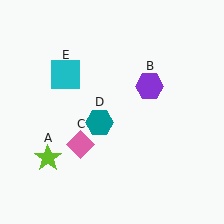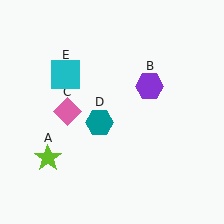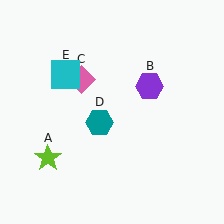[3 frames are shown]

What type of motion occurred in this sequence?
The pink diamond (object C) rotated clockwise around the center of the scene.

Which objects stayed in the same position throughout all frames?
Lime star (object A) and purple hexagon (object B) and teal hexagon (object D) and cyan square (object E) remained stationary.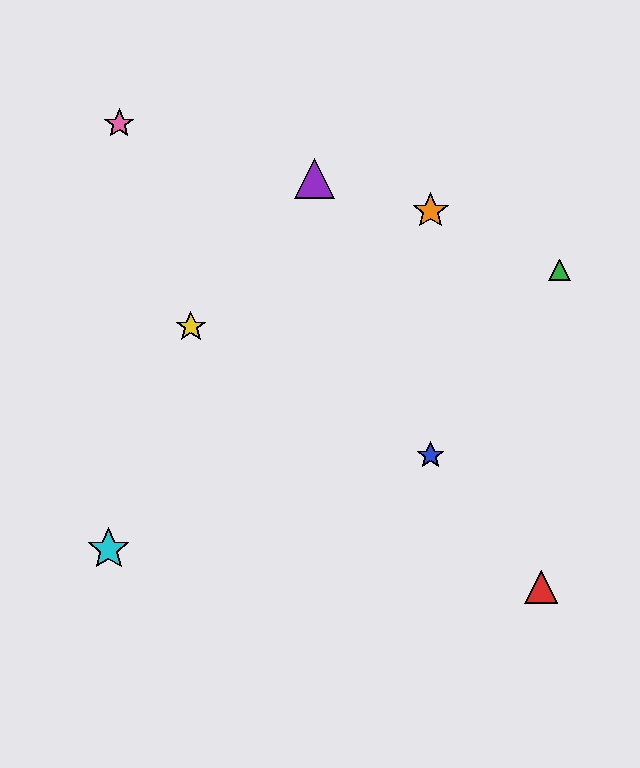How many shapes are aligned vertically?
2 shapes (the blue star, the orange star) are aligned vertically.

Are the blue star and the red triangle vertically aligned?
No, the blue star is at x≈431 and the red triangle is at x≈541.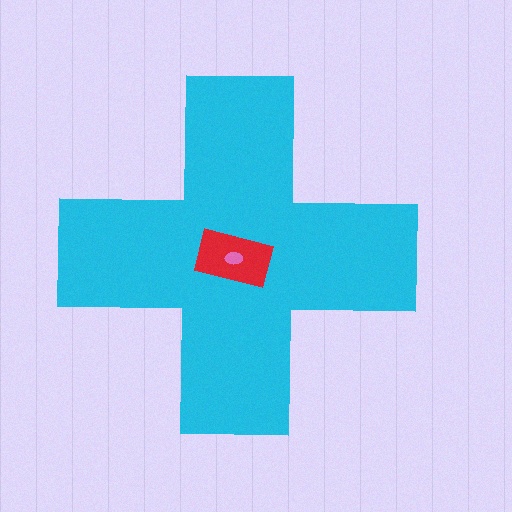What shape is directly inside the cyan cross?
The red rectangle.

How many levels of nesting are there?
3.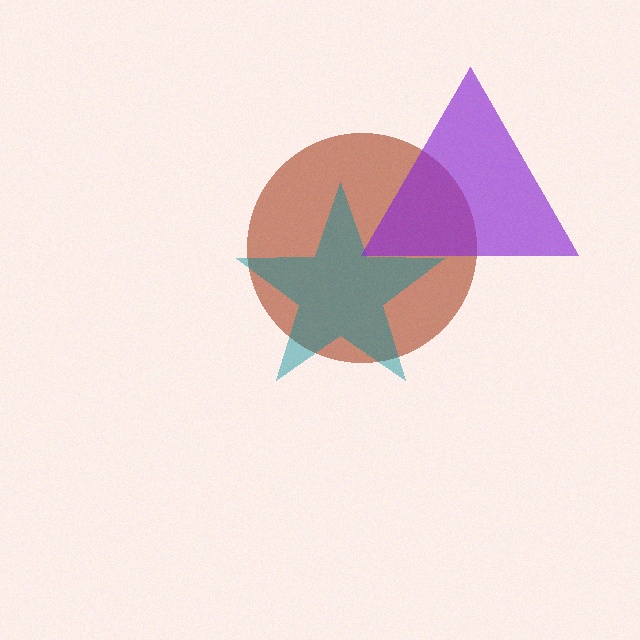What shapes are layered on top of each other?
The layered shapes are: a brown circle, a teal star, a purple triangle.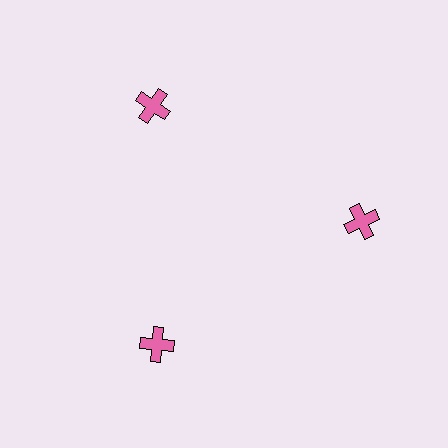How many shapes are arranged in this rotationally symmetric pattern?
There are 3 shapes, arranged in 3 groups of 1.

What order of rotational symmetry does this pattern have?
This pattern has 3-fold rotational symmetry.